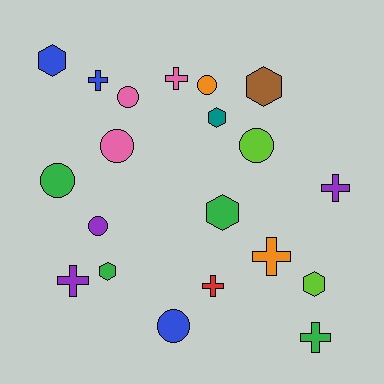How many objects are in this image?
There are 20 objects.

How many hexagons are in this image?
There are 6 hexagons.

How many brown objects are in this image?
There is 1 brown object.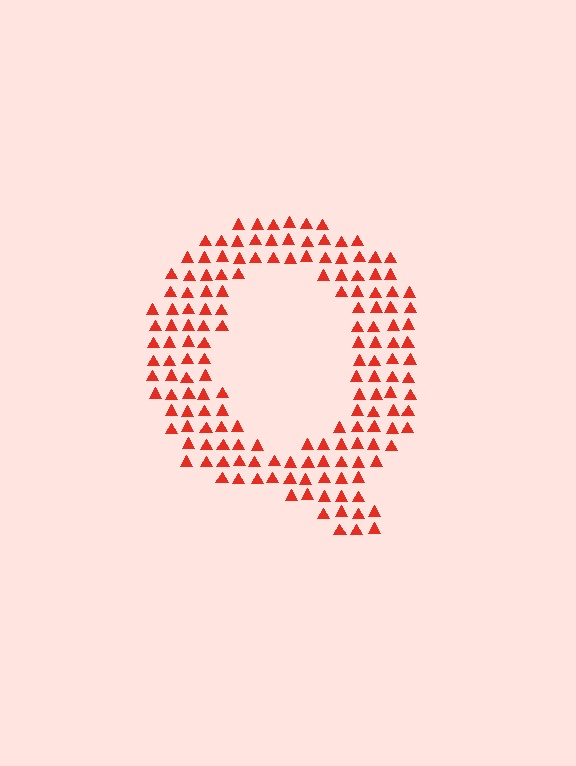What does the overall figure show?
The overall figure shows the letter Q.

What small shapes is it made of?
It is made of small triangles.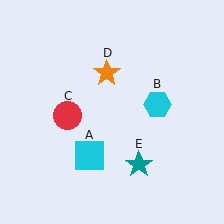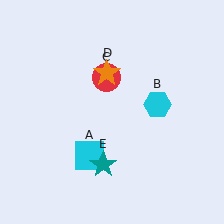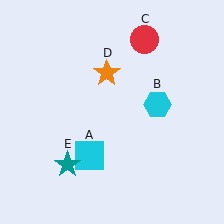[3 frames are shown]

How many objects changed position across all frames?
2 objects changed position: red circle (object C), teal star (object E).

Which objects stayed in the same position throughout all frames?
Cyan square (object A) and cyan hexagon (object B) and orange star (object D) remained stationary.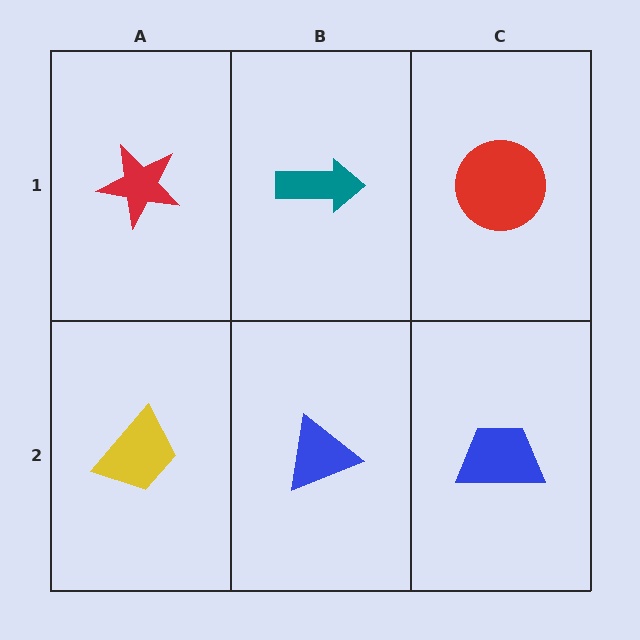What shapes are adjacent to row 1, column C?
A blue trapezoid (row 2, column C), a teal arrow (row 1, column B).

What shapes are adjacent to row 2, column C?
A red circle (row 1, column C), a blue triangle (row 2, column B).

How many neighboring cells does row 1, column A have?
2.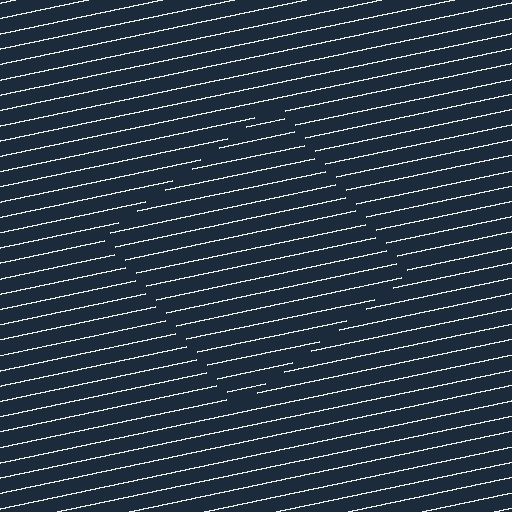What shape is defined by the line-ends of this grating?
An illusory square. The interior of the shape contains the same grating, shifted by half a period — the contour is defined by the phase discontinuity where line-ends from the inner and outer gratings abut.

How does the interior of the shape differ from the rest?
The interior of the shape contains the same grating, shifted by half a period — the contour is defined by the phase discontinuity where line-ends from the inner and outer gratings abut.